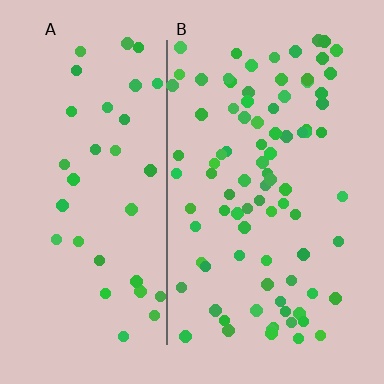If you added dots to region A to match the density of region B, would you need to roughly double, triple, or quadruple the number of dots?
Approximately double.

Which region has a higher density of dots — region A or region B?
B (the right).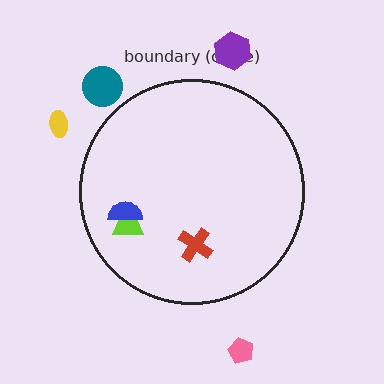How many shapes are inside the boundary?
3 inside, 4 outside.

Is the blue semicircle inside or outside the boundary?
Inside.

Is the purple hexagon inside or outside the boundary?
Outside.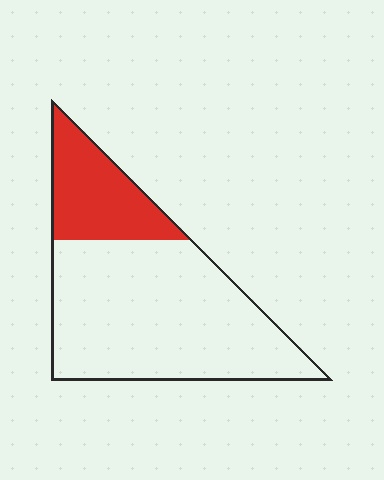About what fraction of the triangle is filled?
About one quarter (1/4).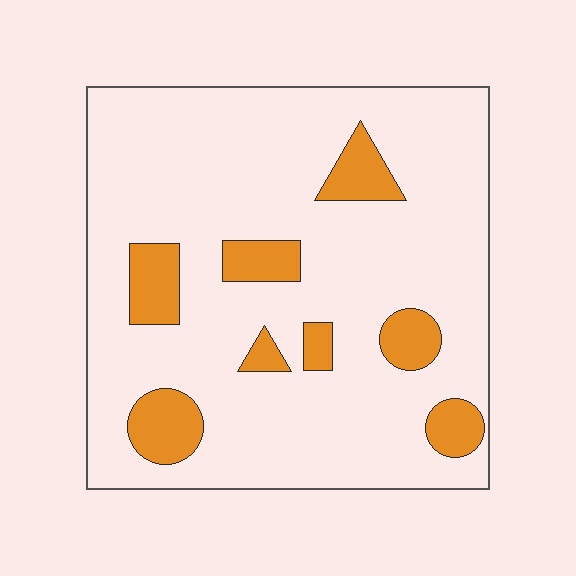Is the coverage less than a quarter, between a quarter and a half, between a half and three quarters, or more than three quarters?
Less than a quarter.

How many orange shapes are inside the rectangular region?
8.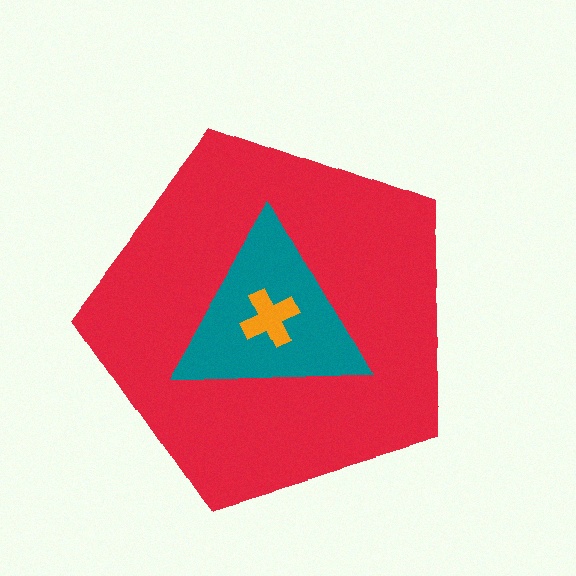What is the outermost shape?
The red pentagon.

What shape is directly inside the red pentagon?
The teal triangle.